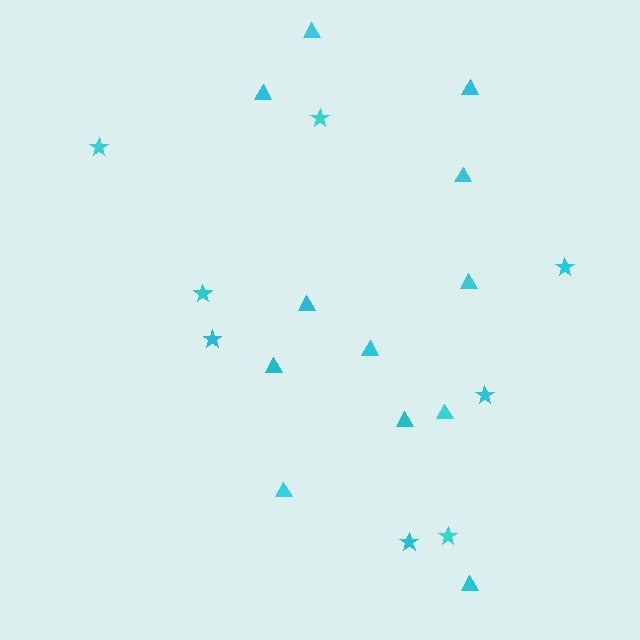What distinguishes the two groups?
There are 2 groups: one group of triangles (12) and one group of stars (8).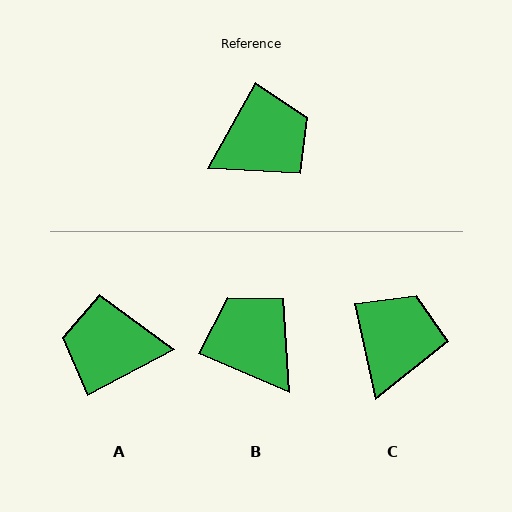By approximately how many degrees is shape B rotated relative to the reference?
Approximately 96 degrees counter-clockwise.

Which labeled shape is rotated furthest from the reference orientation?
A, about 147 degrees away.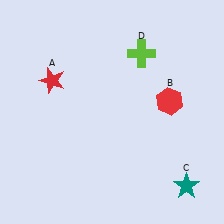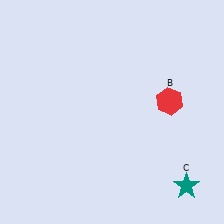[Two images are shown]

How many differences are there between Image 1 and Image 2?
There are 2 differences between the two images.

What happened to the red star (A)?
The red star (A) was removed in Image 2. It was in the top-left area of Image 1.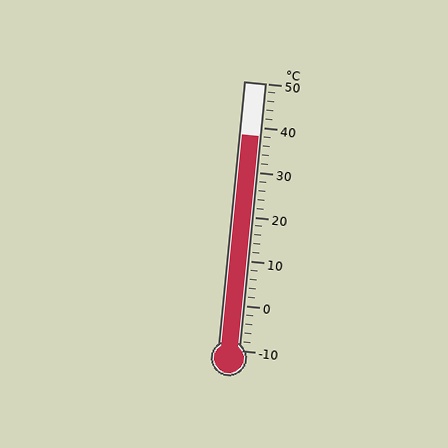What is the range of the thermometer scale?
The thermometer scale ranges from -10°C to 50°C.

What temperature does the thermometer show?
The thermometer shows approximately 38°C.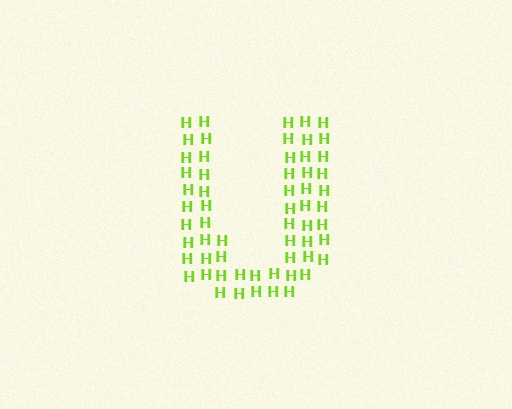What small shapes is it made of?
It is made of small letter H's.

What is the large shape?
The large shape is the letter U.